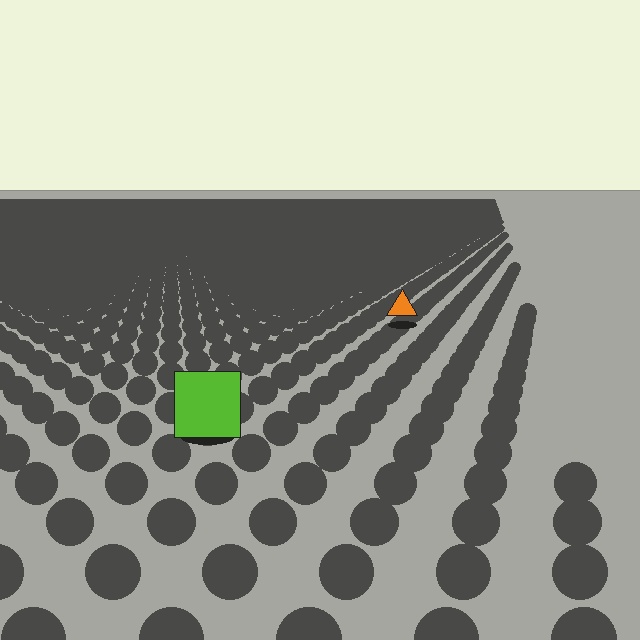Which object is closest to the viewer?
The lime square is closest. The texture marks near it are larger and more spread out.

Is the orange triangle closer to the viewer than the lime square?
No. The lime square is closer — you can tell from the texture gradient: the ground texture is coarser near it.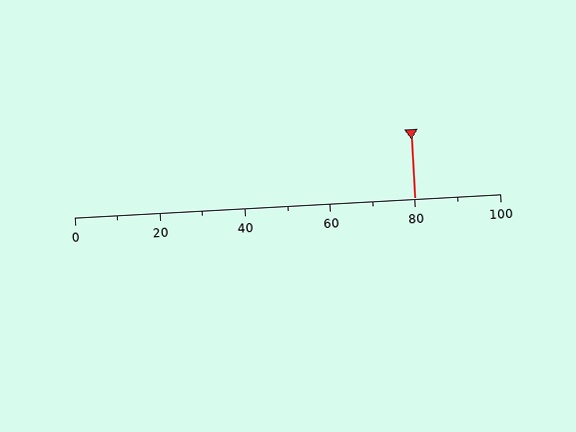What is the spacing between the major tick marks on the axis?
The major ticks are spaced 20 apart.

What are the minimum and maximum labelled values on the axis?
The axis runs from 0 to 100.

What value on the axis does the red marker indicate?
The marker indicates approximately 80.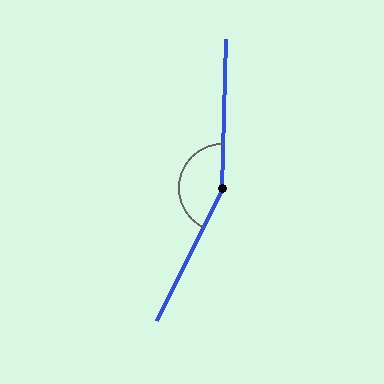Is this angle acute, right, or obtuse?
It is obtuse.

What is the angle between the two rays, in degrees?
Approximately 155 degrees.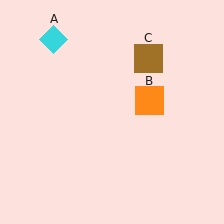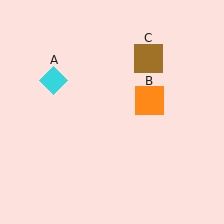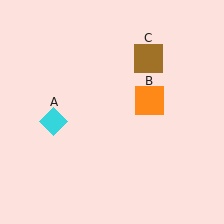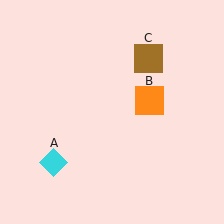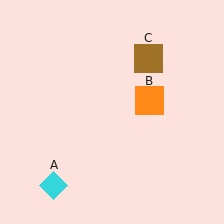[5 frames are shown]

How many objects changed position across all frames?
1 object changed position: cyan diamond (object A).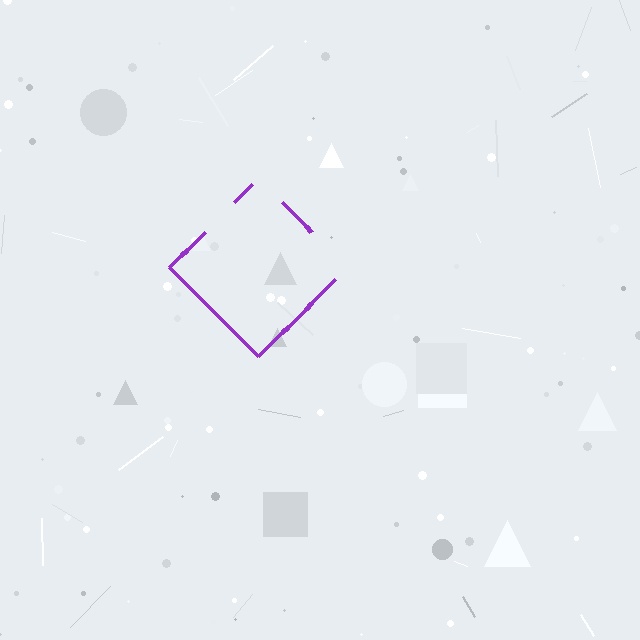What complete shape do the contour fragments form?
The contour fragments form a diamond.